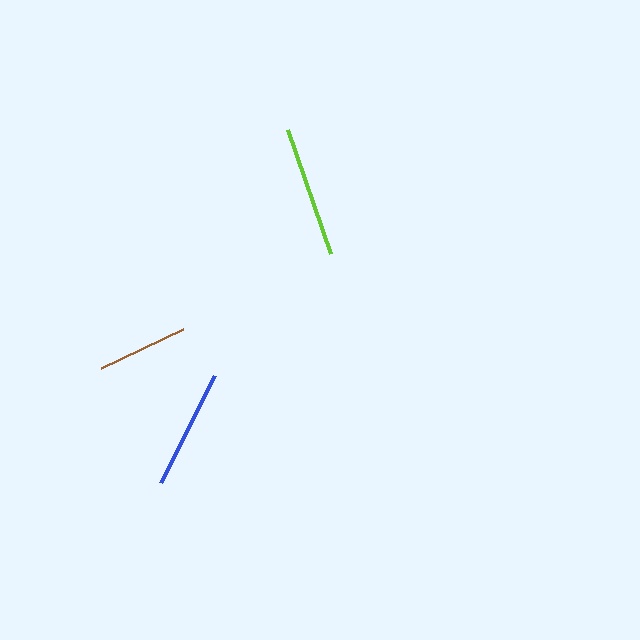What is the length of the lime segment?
The lime segment is approximately 131 pixels long.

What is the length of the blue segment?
The blue segment is approximately 120 pixels long.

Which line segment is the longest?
The lime line is the longest at approximately 131 pixels.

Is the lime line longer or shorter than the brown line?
The lime line is longer than the brown line.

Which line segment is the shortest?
The brown line is the shortest at approximately 90 pixels.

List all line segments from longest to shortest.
From longest to shortest: lime, blue, brown.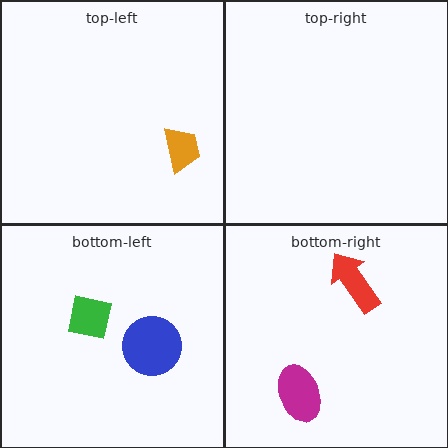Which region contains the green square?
The bottom-left region.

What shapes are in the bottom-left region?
The green square, the blue circle.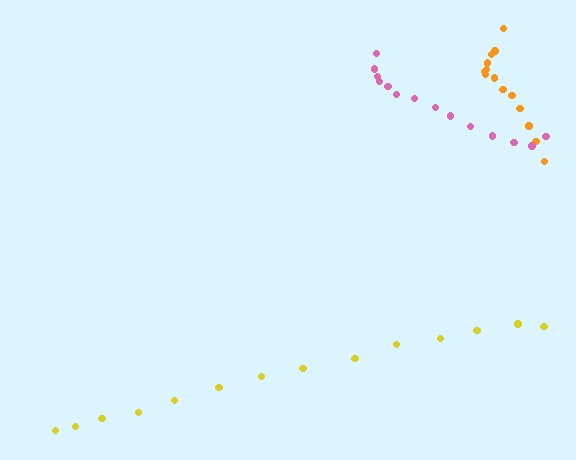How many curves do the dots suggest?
There are 3 distinct paths.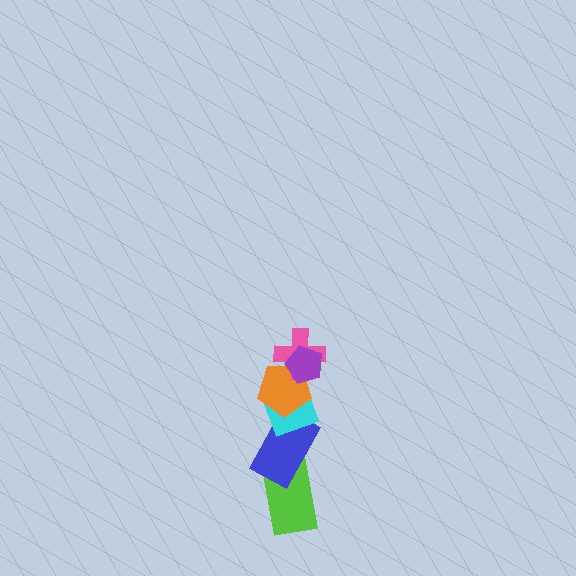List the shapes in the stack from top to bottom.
From top to bottom: the purple pentagon, the pink cross, the orange pentagon, the cyan diamond, the blue rectangle, the lime rectangle.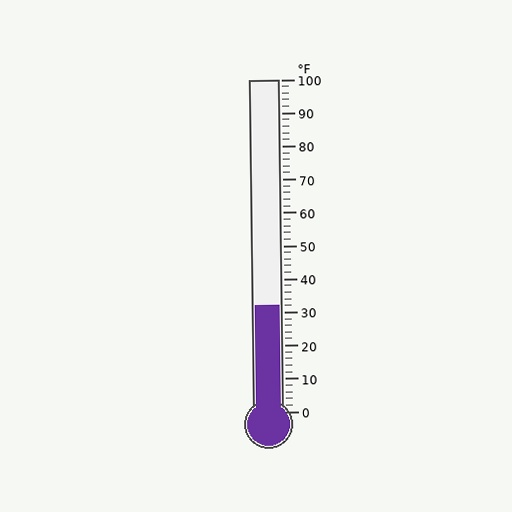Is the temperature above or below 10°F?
The temperature is above 10°F.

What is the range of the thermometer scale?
The thermometer scale ranges from 0°F to 100°F.